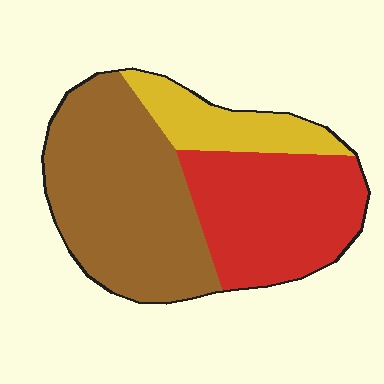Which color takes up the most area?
Brown, at roughly 50%.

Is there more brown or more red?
Brown.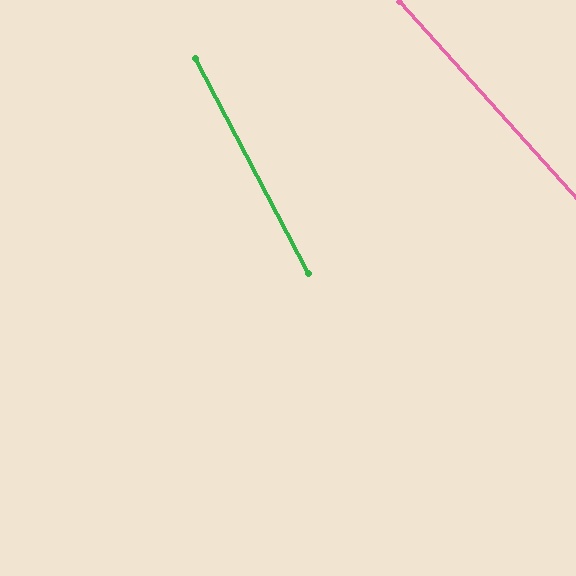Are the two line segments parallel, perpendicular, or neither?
Neither parallel nor perpendicular — they differ by about 14°.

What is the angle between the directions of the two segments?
Approximately 14 degrees.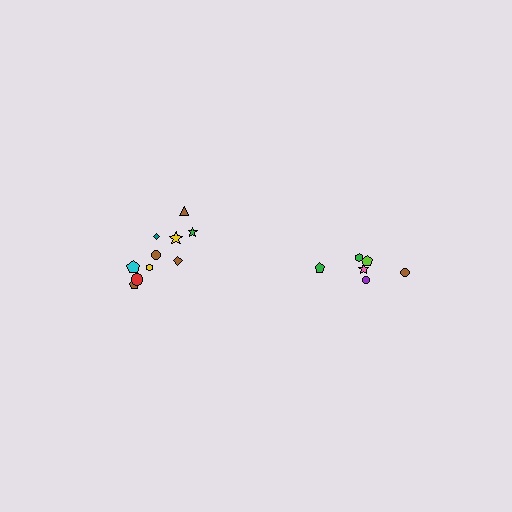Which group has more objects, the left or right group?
The left group.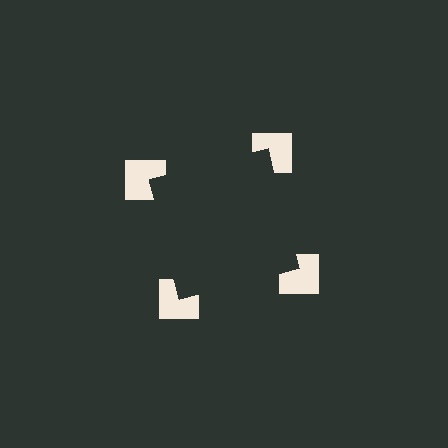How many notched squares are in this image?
There are 4 — one at each vertex of the illusory square.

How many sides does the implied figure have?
4 sides.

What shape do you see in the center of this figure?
An illusory square — its edges are inferred from the aligned wedge cuts in the notched squares, not physically drawn.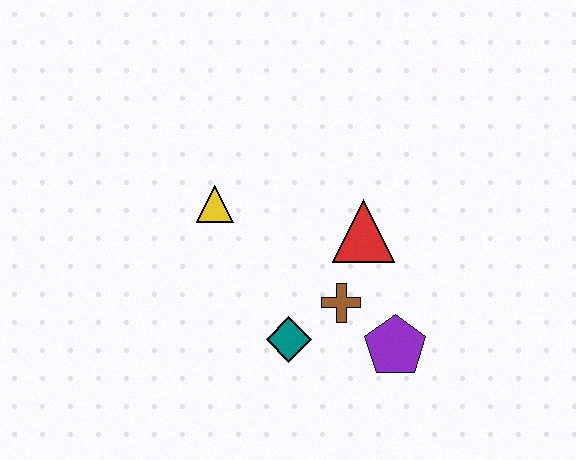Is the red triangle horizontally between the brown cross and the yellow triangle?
No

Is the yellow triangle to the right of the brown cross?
No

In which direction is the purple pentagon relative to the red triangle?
The purple pentagon is below the red triangle.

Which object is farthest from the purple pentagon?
The yellow triangle is farthest from the purple pentagon.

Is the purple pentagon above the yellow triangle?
No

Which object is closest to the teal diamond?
The brown cross is closest to the teal diamond.